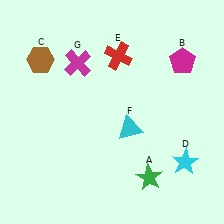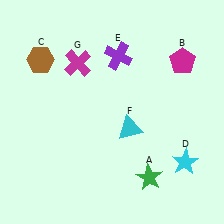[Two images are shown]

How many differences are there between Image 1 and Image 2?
There is 1 difference between the two images.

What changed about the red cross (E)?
In Image 1, E is red. In Image 2, it changed to purple.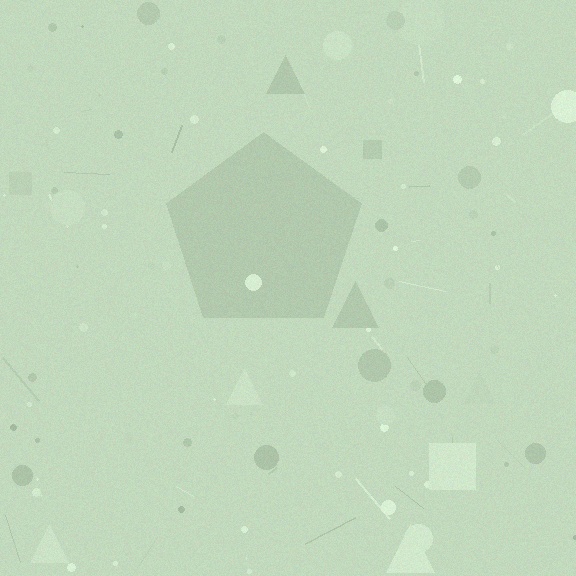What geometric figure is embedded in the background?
A pentagon is embedded in the background.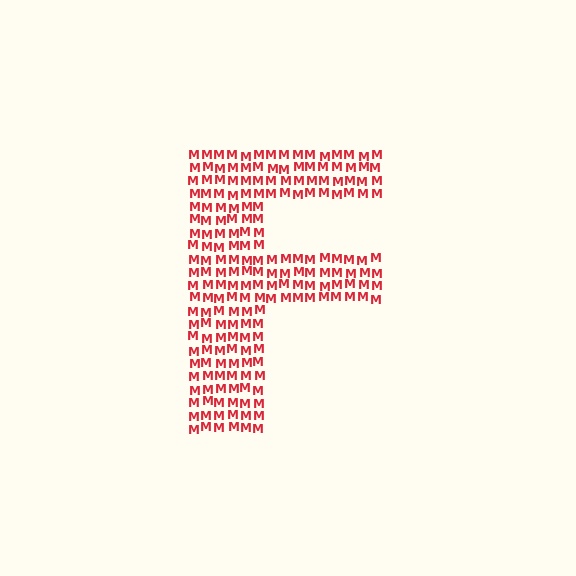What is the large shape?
The large shape is the letter F.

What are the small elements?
The small elements are letter M's.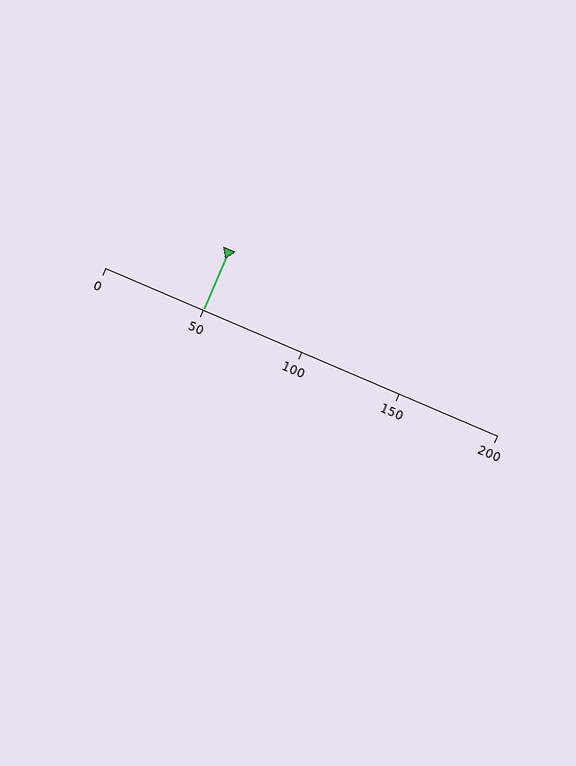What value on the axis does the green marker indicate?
The marker indicates approximately 50.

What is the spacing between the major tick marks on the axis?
The major ticks are spaced 50 apart.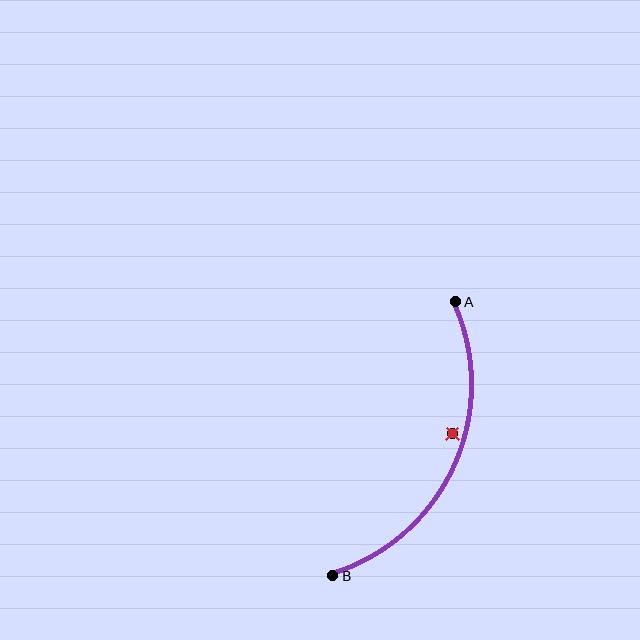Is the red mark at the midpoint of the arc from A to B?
No — the red mark does not lie on the arc at all. It sits slightly inside the curve.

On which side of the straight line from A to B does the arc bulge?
The arc bulges to the right of the straight line connecting A and B.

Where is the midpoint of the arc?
The arc midpoint is the point on the curve farthest from the straight line joining A and B. It sits to the right of that line.